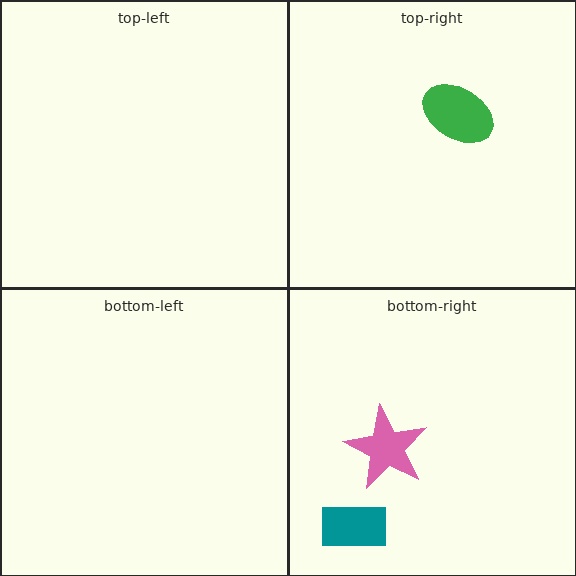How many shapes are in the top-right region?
1.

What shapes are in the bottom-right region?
The pink star, the teal rectangle.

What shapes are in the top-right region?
The green ellipse.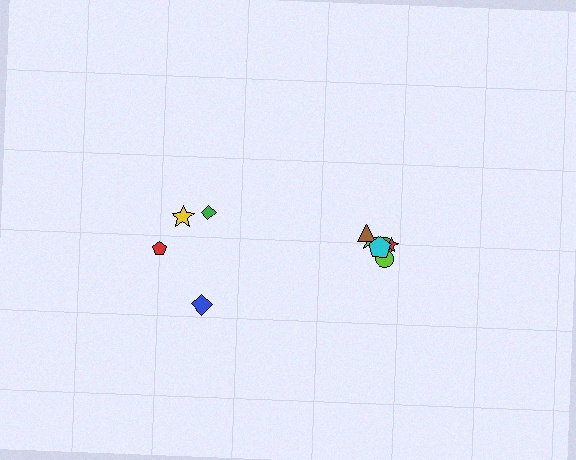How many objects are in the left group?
There are 4 objects.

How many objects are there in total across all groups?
There are 10 objects.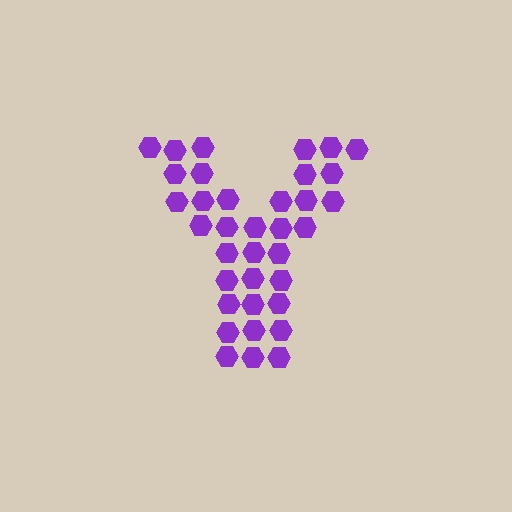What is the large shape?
The large shape is the letter Y.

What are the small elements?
The small elements are hexagons.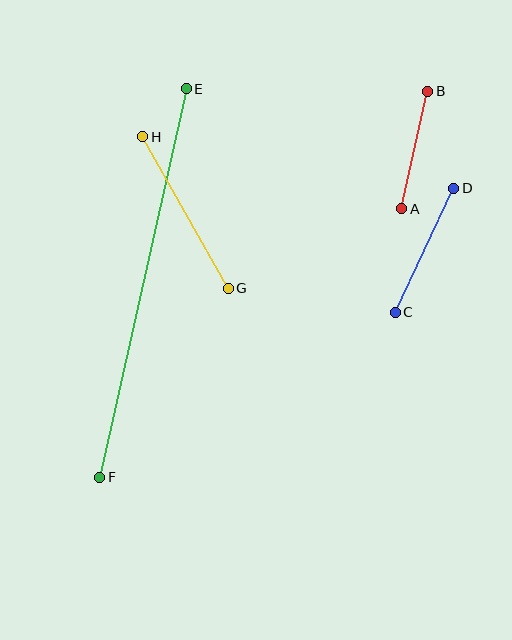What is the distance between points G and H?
The distance is approximately 174 pixels.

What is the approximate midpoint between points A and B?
The midpoint is at approximately (415, 150) pixels.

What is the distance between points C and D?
The distance is approximately 137 pixels.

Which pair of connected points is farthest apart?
Points E and F are farthest apart.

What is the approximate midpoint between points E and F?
The midpoint is at approximately (143, 283) pixels.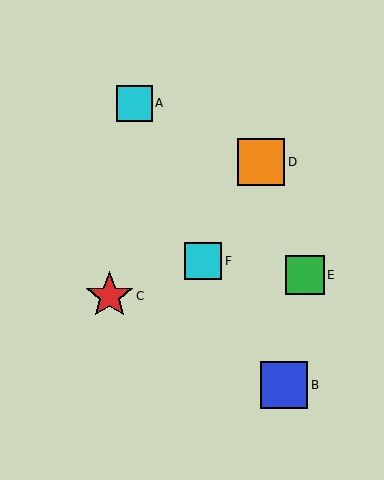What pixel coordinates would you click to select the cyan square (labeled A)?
Click at (134, 103) to select the cyan square A.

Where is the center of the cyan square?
The center of the cyan square is at (134, 103).